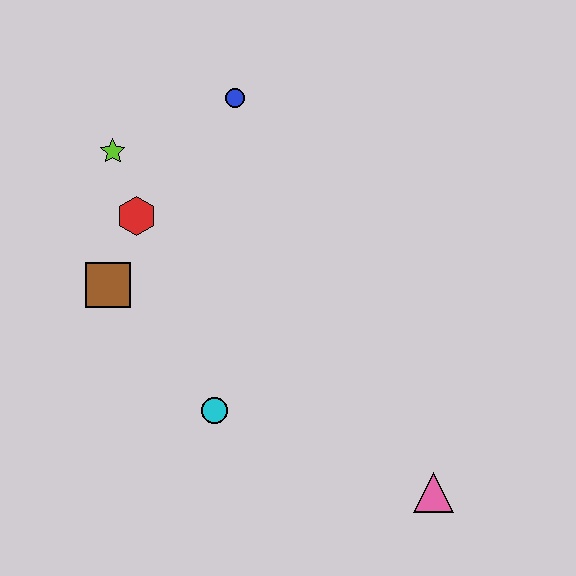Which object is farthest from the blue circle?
The pink triangle is farthest from the blue circle.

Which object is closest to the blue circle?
The lime star is closest to the blue circle.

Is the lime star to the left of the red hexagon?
Yes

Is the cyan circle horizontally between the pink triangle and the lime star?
Yes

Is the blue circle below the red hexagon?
No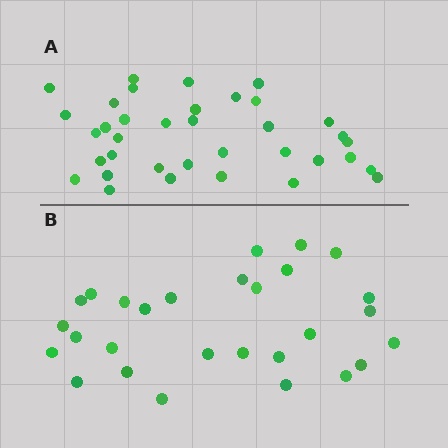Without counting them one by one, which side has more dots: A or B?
Region A (the top region) has more dots.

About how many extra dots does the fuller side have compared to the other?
Region A has roughly 8 or so more dots than region B.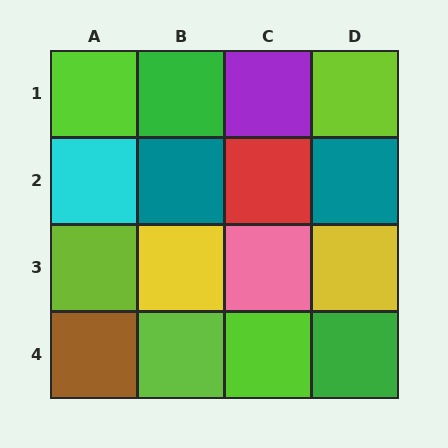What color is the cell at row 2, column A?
Cyan.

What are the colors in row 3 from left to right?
Lime, yellow, pink, yellow.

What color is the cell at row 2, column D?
Teal.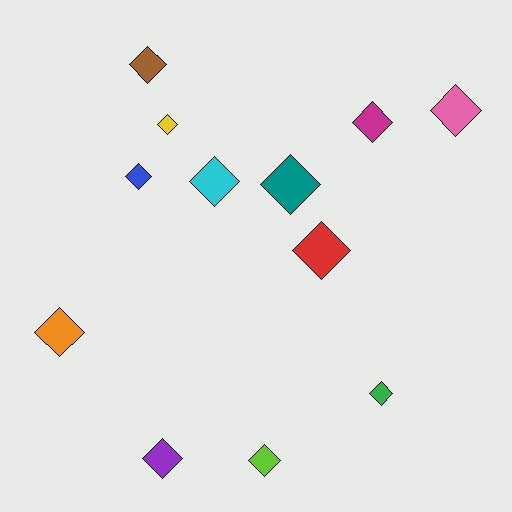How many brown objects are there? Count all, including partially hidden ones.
There is 1 brown object.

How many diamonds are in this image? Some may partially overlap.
There are 12 diamonds.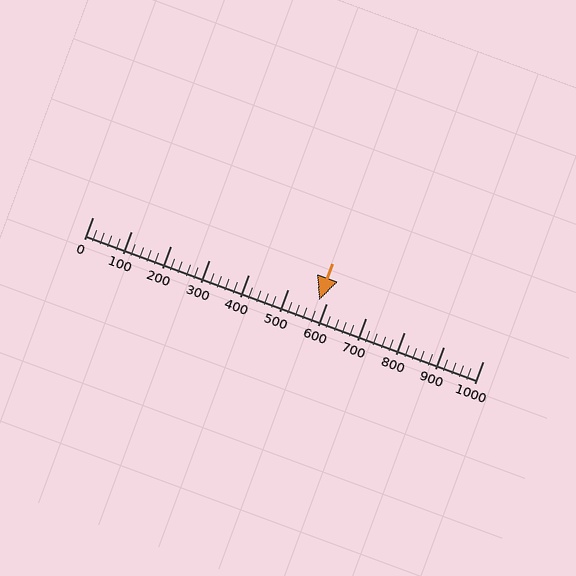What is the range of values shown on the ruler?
The ruler shows values from 0 to 1000.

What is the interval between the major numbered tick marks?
The major tick marks are spaced 100 units apart.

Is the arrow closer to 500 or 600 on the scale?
The arrow is closer to 600.